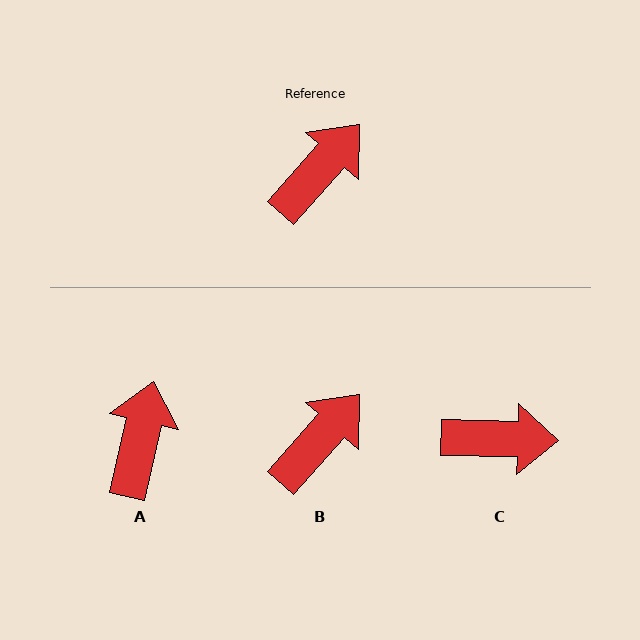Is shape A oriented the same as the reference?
No, it is off by about 29 degrees.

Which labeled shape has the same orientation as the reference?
B.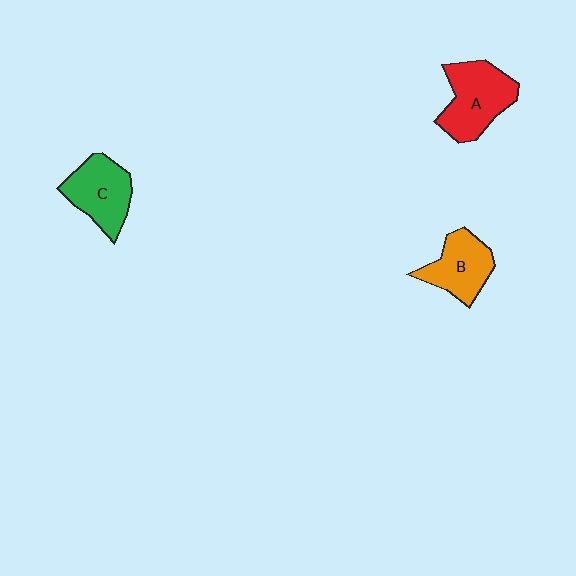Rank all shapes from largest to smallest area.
From largest to smallest: A (red), C (green), B (orange).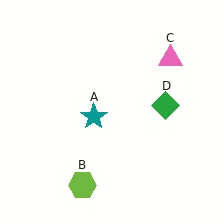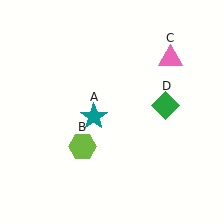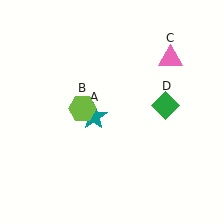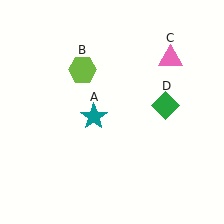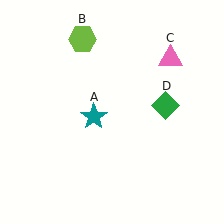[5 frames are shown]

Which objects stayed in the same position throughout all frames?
Teal star (object A) and pink triangle (object C) and green diamond (object D) remained stationary.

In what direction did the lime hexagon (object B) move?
The lime hexagon (object B) moved up.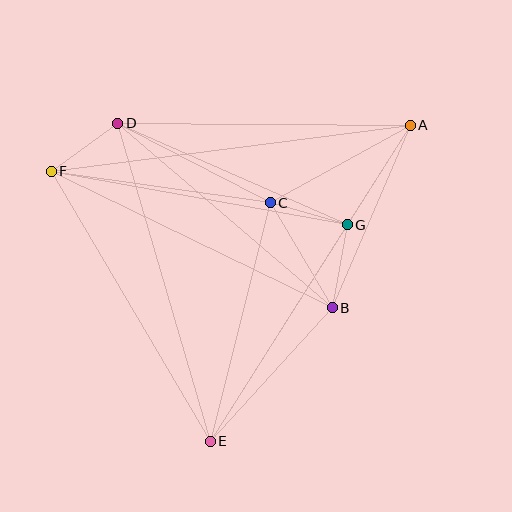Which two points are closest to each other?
Points C and G are closest to each other.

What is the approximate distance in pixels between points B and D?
The distance between B and D is approximately 283 pixels.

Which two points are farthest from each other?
Points A and E are farthest from each other.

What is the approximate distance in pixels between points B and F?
The distance between B and F is approximately 312 pixels.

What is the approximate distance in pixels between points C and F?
The distance between C and F is approximately 221 pixels.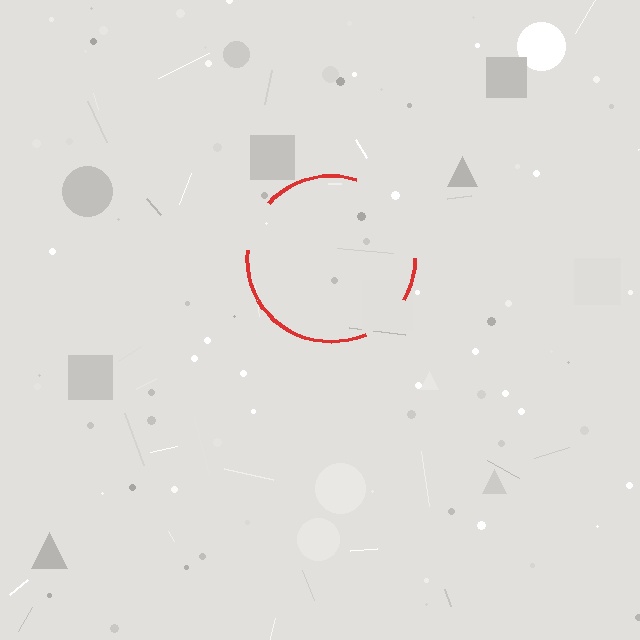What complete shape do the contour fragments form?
The contour fragments form a circle.